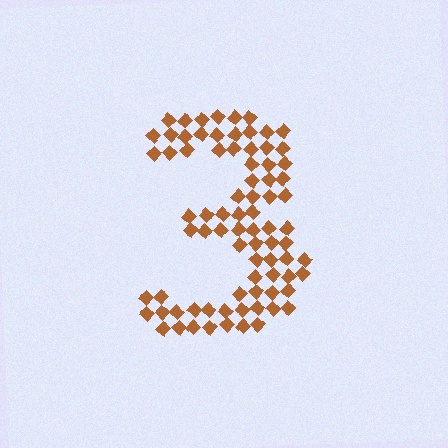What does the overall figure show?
The overall figure shows the digit 3.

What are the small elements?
The small elements are diamonds.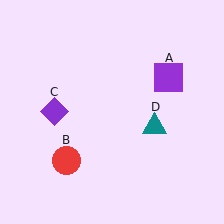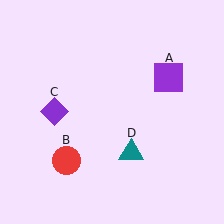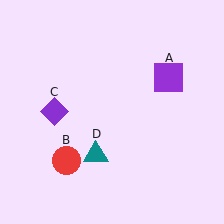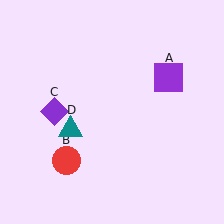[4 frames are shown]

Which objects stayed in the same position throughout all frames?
Purple square (object A) and red circle (object B) and purple diamond (object C) remained stationary.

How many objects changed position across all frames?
1 object changed position: teal triangle (object D).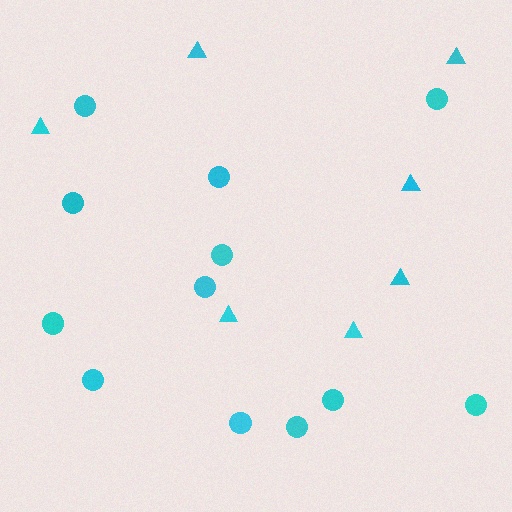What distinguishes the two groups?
There are 2 groups: one group of circles (12) and one group of triangles (7).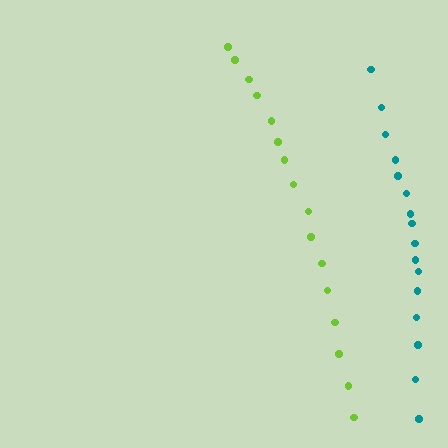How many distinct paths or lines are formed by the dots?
There are 2 distinct paths.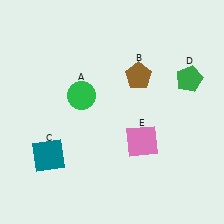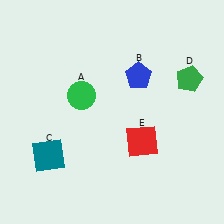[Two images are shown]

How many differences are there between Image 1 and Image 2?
There are 2 differences between the two images.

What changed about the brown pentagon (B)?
In Image 1, B is brown. In Image 2, it changed to blue.